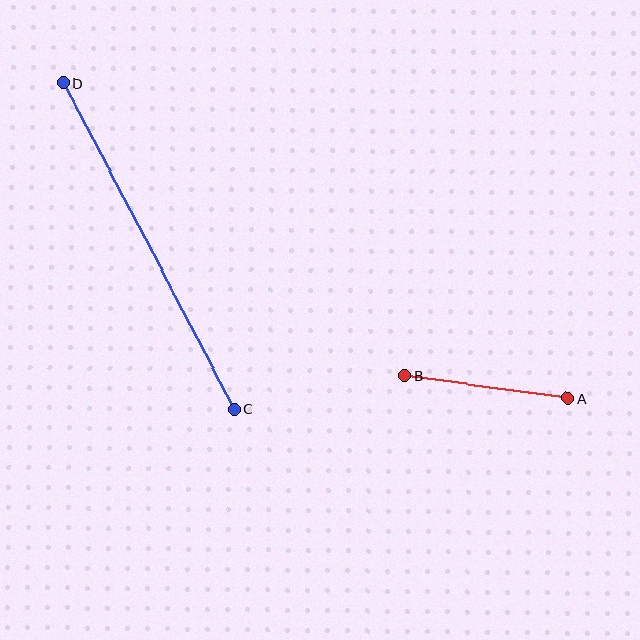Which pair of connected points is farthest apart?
Points C and D are farthest apart.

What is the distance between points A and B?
The distance is approximately 164 pixels.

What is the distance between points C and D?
The distance is approximately 368 pixels.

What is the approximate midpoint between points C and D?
The midpoint is at approximately (149, 246) pixels.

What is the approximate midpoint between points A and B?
The midpoint is at approximately (487, 387) pixels.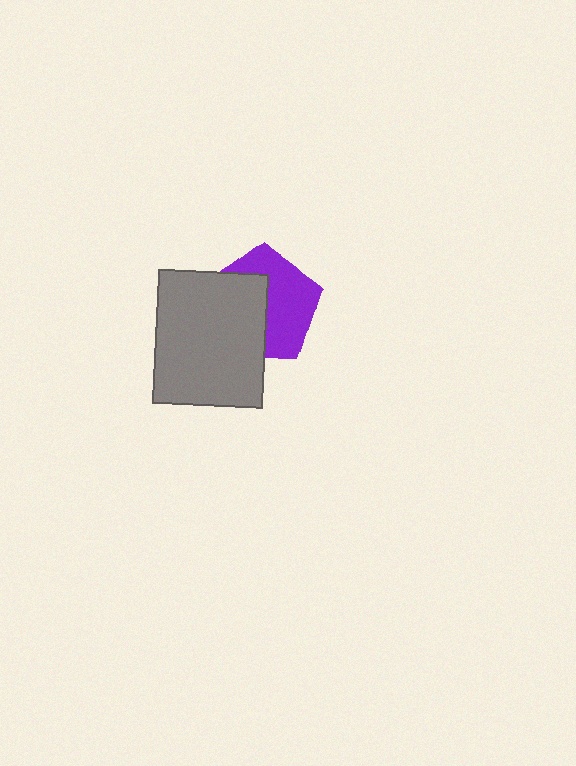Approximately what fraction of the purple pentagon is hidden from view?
Roughly 47% of the purple pentagon is hidden behind the gray rectangle.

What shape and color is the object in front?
The object in front is a gray rectangle.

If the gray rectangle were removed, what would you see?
You would see the complete purple pentagon.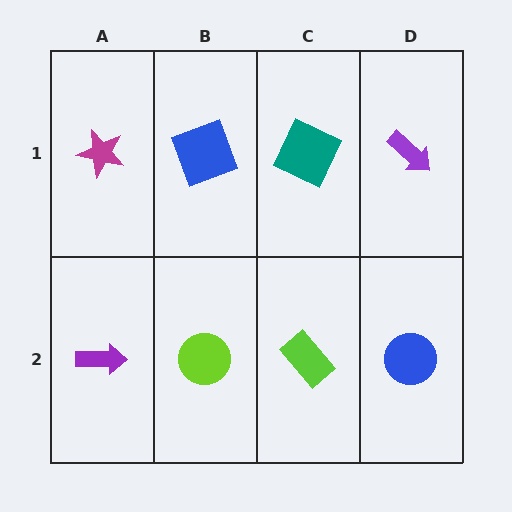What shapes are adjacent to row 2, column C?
A teal square (row 1, column C), a lime circle (row 2, column B), a blue circle (row 2, column D).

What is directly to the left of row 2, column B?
A purple arrow.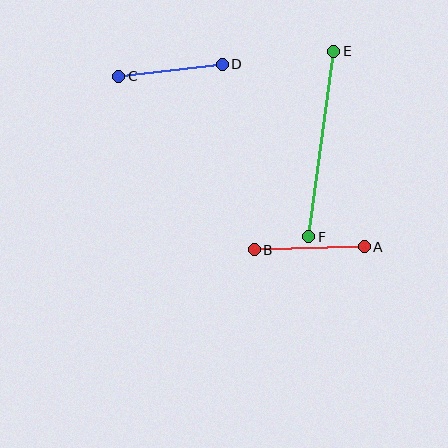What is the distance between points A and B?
The distance is approximately 110 pixels.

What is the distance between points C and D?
The distance is approximately 104 pixels.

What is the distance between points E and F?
The distance is approximately 187 pixels.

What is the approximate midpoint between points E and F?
The midpoint is at approximately (321, 144) pixels.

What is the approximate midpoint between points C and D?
The midpoint is at approximately (170, 70) pixels.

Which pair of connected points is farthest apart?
Points E and F are farthest apart.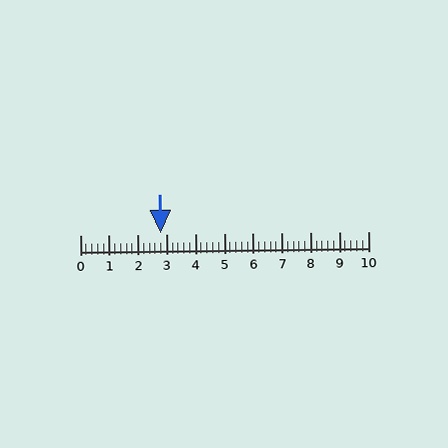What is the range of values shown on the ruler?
The ruler shows values from 0 to 10.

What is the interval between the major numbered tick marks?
The major tick marks are spaced 1 units apart.